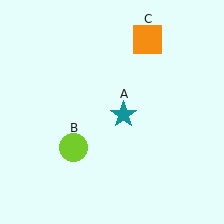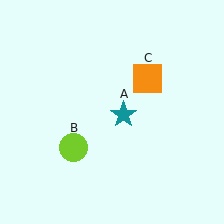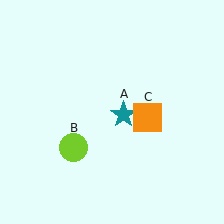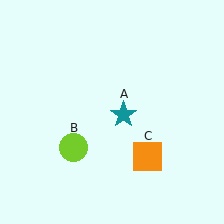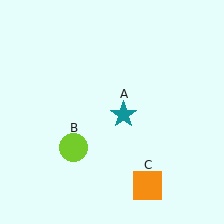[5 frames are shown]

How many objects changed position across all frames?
1 object changed position: orange square (object C).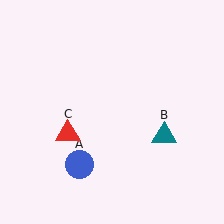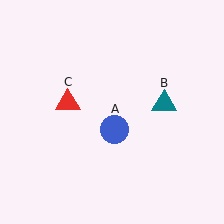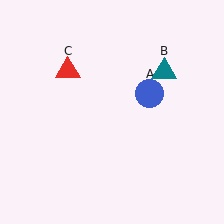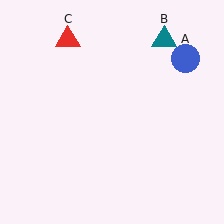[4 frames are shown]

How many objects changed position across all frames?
3 objects changed position: blue circle (object A), teal triangle (object B), red triangle (object C).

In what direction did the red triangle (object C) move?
The red triangle (object C) moved up.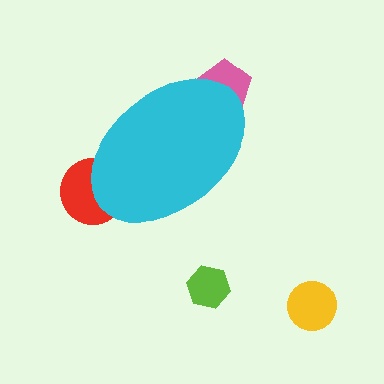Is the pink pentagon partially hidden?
Yes, the pink pentagon is partially hidden behind the cyan ellipse.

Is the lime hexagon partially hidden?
No, the lime hexagon is fully visible.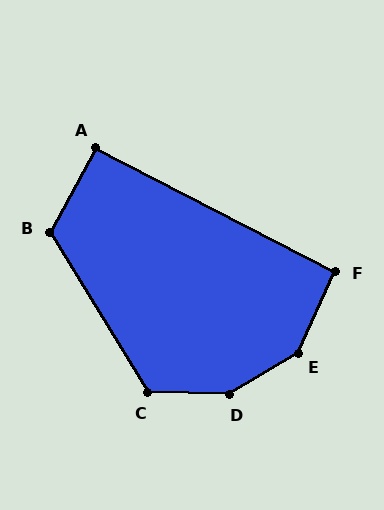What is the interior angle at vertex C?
Approximately 123 degrees (obtuse).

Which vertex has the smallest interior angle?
A, at approximately 91 degrees.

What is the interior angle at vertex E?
Approximately 146 degrees (obtuse).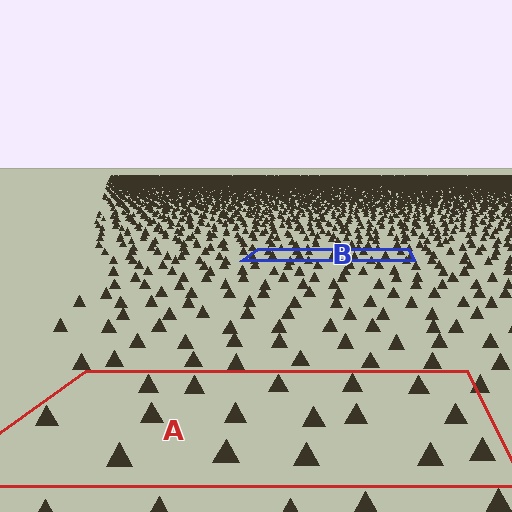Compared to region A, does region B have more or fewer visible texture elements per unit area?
Region B has more texture elements per unit area — they are packed more densely because it is farther away.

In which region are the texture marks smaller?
The texture marks are smaller in region B, because it is farther away.